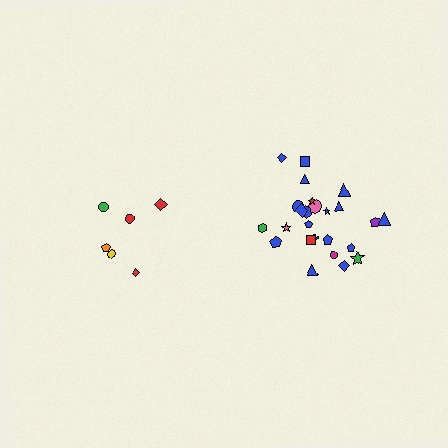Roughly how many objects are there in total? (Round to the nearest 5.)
Roughly 30 objects in total.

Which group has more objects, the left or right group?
The right group.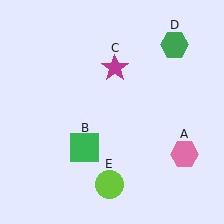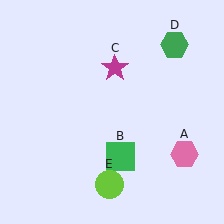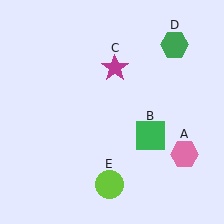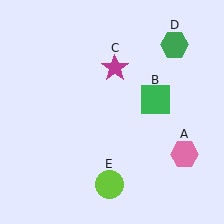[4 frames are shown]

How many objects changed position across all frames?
1 object changed position: green square (object B).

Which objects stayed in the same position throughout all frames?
Pink hexagon (object A) and magenta star (object C) and green hexagon (object D) and lime circle (object E) remained stationary.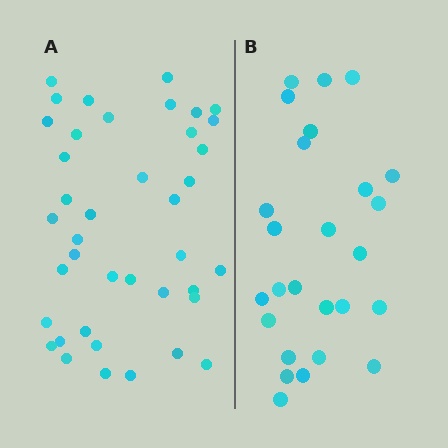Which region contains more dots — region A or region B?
Region A (the left region) has more dots.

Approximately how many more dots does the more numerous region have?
Region A has approximately 15 more dots than region B.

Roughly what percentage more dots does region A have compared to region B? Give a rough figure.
About 55% more.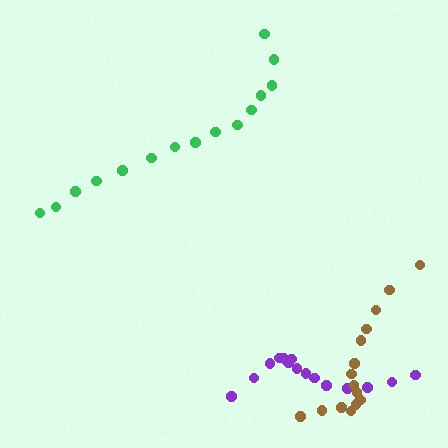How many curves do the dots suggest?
There are 3 distinct paths.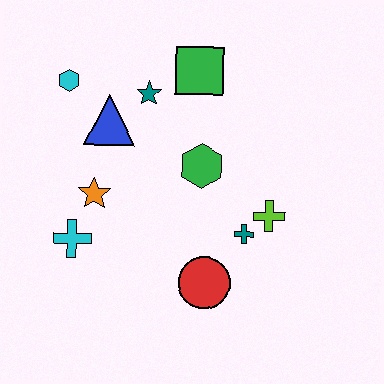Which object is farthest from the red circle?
The cyan hexagon is farthest from the red circle.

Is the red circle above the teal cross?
No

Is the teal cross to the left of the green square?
No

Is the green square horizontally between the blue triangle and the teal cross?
Yes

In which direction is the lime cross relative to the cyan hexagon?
The lime cross is to the right of the cyan hexagon.